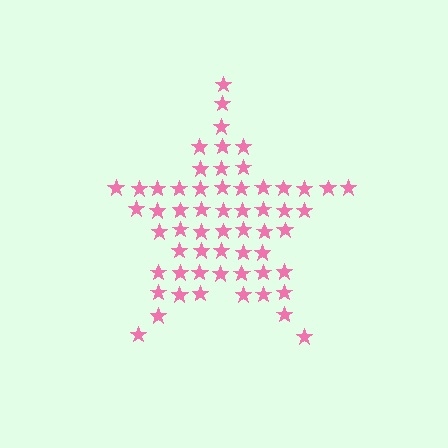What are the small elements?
The small elements are stars.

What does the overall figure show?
The overall figure shows a star.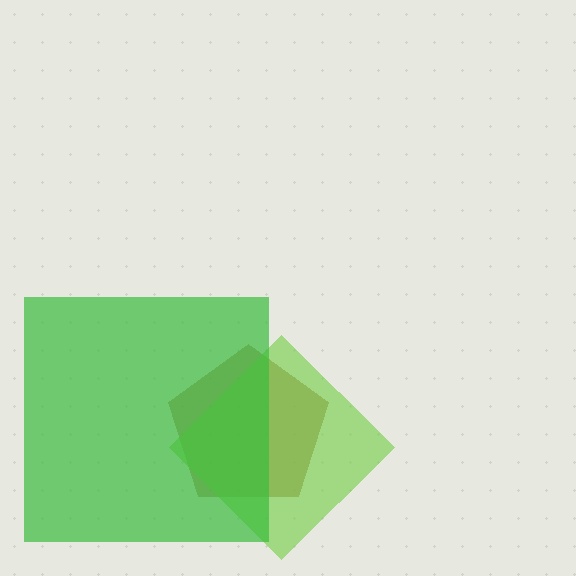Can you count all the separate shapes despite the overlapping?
Yes, there are 3 separate shapes.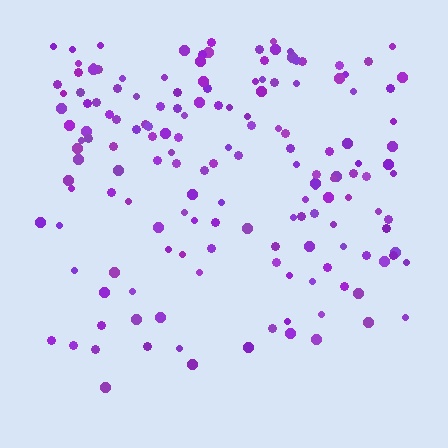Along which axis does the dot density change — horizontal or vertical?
Vertical.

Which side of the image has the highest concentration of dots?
The top.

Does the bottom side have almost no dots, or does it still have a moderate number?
Still a moderate number, just noticeably fewer than the top.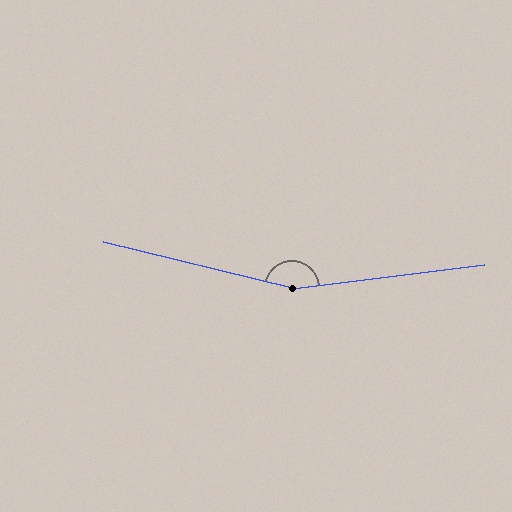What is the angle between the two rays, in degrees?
Approximately 159 degrees.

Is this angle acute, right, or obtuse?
It is obtuse.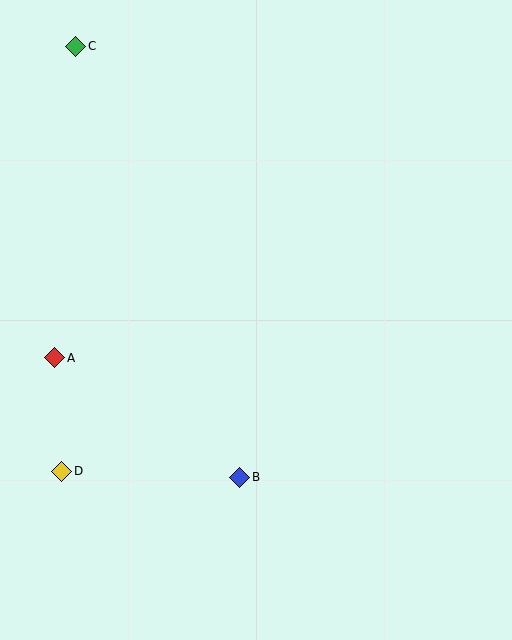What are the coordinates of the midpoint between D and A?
The midpoint between D and A is at (58, 414).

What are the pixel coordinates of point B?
Point B is at (240, 477).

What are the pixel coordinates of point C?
Point C is at (76, 46).